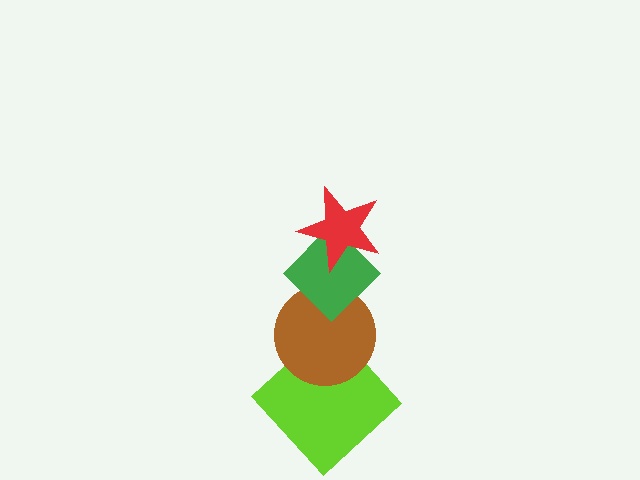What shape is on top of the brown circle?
The green diamond is on top of the brown circle.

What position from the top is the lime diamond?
The lime diamond is 4th from the top.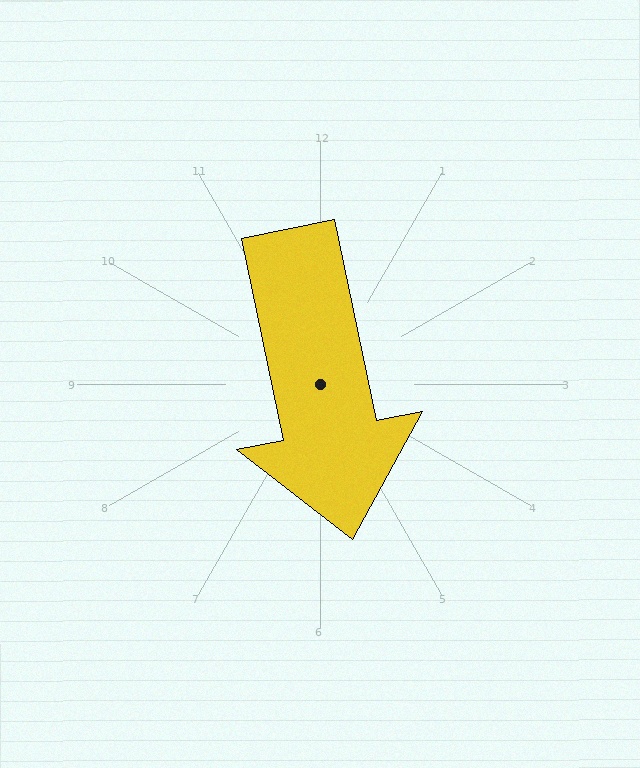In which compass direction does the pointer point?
South.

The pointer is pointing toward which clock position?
Roughly 6 o'clock.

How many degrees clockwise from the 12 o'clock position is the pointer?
Approximately 168 degrees.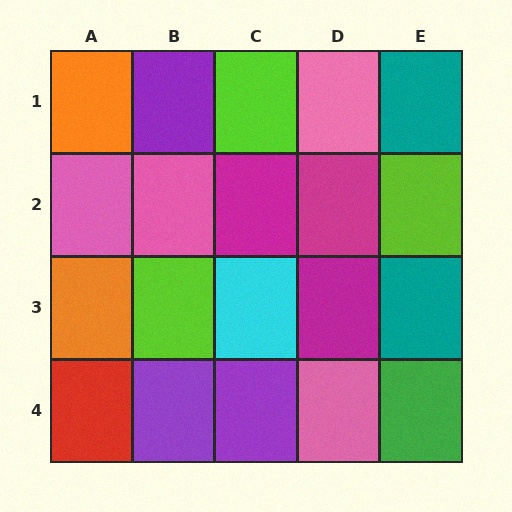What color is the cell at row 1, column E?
Teal.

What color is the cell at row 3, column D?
Magenta.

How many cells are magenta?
3 cells are magenta.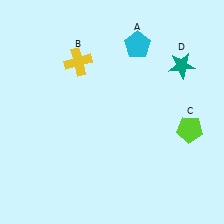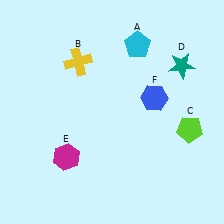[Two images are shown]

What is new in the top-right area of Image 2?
A blue hexagon (F) was added in the top-right area of Image 2.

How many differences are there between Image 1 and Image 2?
There are 2 differences between the two images.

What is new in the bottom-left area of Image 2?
A magenta hexagon (E) was added in the bottom-left area of Image 2.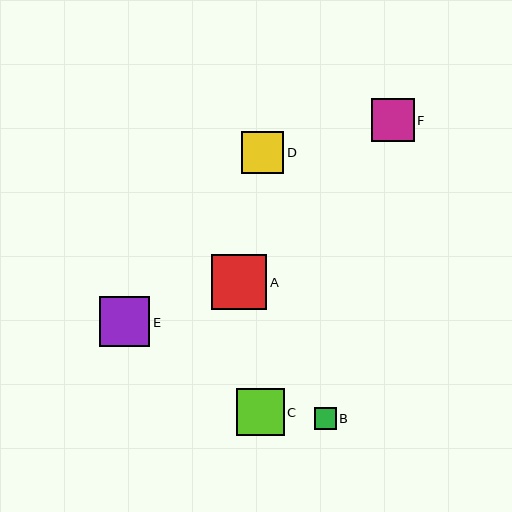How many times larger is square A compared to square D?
Square A is approximately 1.3 times the size of square D.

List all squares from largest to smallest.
From largest to smallest: A, E, C, D, F, B.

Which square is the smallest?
Square B is the smallest with a size of approximately 21 pixels.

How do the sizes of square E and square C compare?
Square E and square C are approximately the same size.